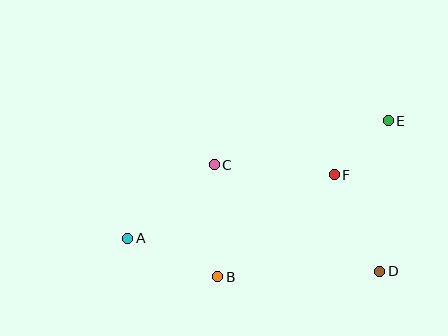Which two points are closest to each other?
Points E and F are closest to each other.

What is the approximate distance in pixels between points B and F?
The distance between B and F is approximately 155 pixels.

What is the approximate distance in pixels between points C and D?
The distance between C and D is approximately 197 pixels.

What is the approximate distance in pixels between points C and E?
The distance between C and E is approximately 179 pixels.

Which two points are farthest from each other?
Points A and E are farthest from each other.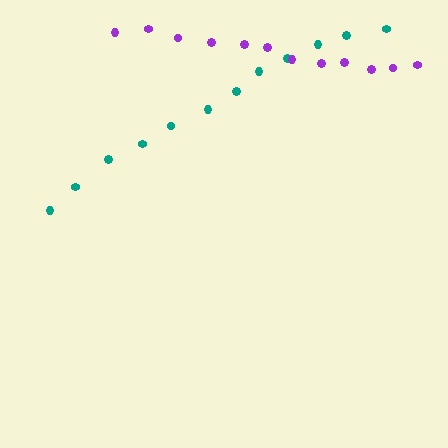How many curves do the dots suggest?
There are 2 distinct paths.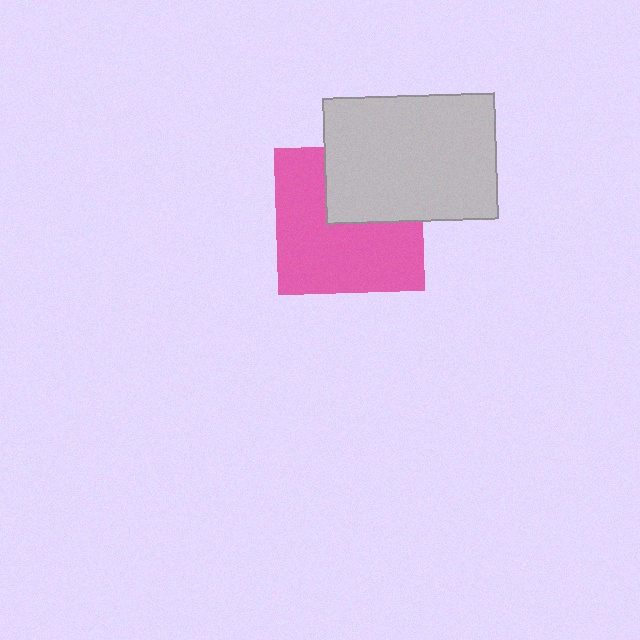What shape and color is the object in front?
The object in front is a light gray rectangle.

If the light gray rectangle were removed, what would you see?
You would see the complete pink square.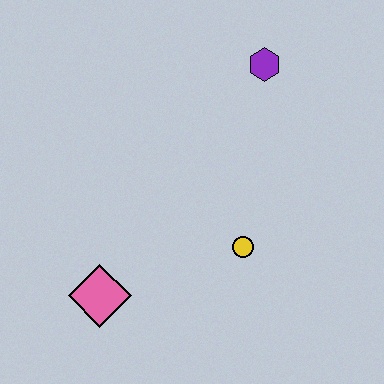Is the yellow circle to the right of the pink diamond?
Yes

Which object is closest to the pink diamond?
The yellow circle is closest to the pink diamond.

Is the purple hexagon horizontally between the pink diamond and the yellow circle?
No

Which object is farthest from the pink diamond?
The purple hexagon is farthest from the pink diamond.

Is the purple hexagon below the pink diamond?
No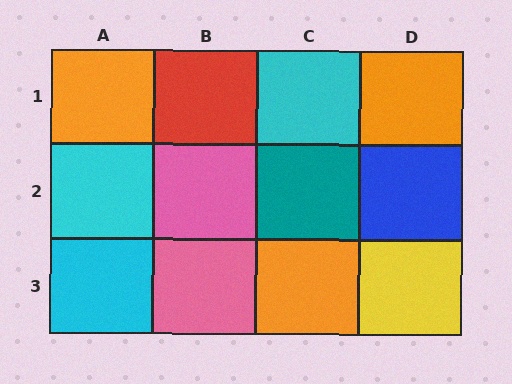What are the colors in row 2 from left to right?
Cyan, pink, teal, blue.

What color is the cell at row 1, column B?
Red.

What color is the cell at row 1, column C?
Cyan.